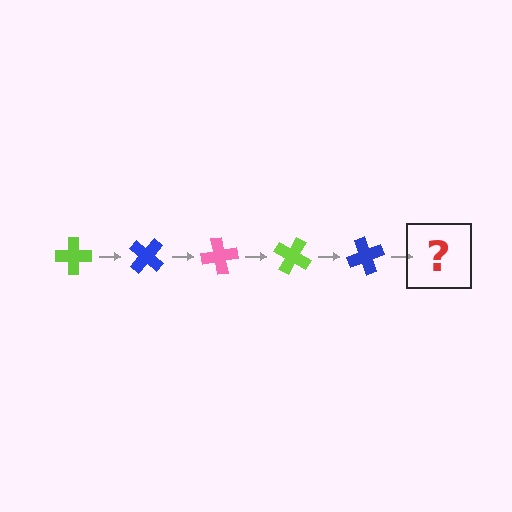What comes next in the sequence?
The next element should be a pink cross, rotated 200 degrees from the start.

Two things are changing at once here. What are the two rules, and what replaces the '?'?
The two rules are that it rotates 40 degrees each step and the color cycles through lime, blue, and pink. The '?' should be a pink cross, rotated 200 degrees from the start.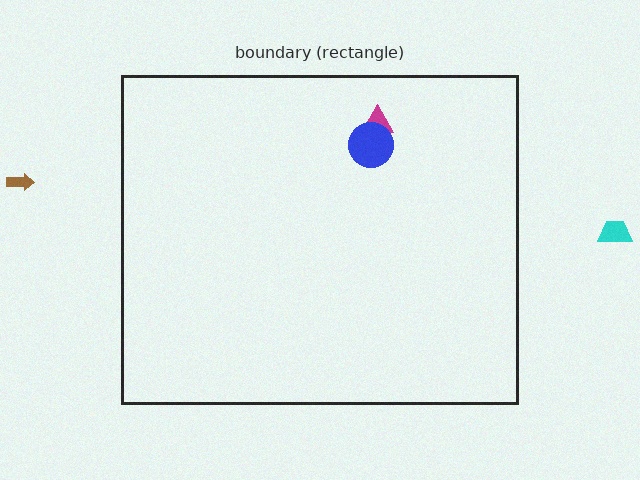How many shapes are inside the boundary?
2 inside, 2 outside.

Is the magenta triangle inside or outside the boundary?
Inside.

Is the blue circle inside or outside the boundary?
Inside.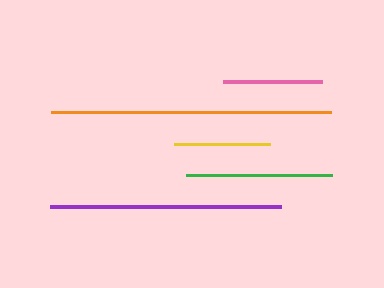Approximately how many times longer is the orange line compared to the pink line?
The orange line is approximately 2.8 times the length of the pink line.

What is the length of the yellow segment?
The yellow segment is approximately 96 pixels long.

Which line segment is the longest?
The orange line is the longest at approximately 280 pixels.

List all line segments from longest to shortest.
From longest to shortest: orange, purple, green, pink, yellow.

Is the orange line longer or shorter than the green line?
The orange line is longer than the green line.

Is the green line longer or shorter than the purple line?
The purple line is longer than the green line.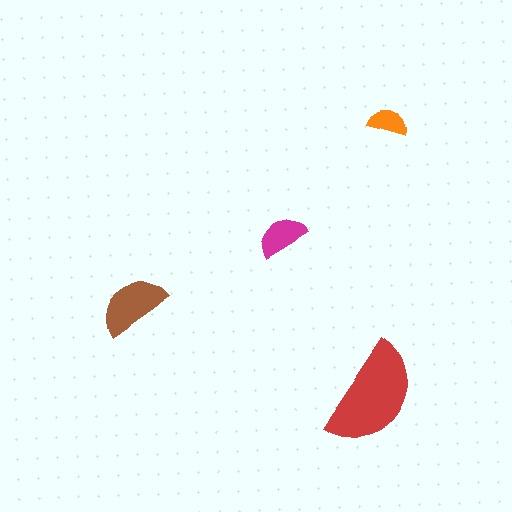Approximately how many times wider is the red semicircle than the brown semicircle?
About 1.5 times wider.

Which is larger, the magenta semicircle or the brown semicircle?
The brown one.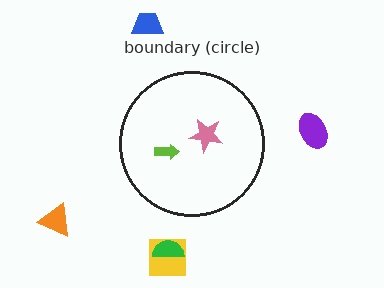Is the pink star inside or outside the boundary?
Inside.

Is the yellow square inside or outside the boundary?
Outside.